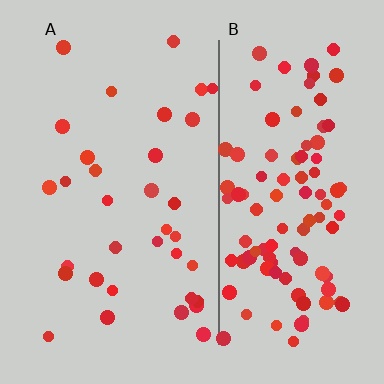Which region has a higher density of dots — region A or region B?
B (the right).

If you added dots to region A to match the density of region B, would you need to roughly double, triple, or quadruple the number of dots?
Approximately triple.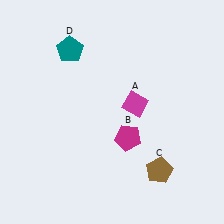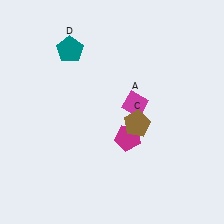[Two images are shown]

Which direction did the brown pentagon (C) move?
The brown pentagon (C) moved up.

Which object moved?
The brown pentagon (C) moved up.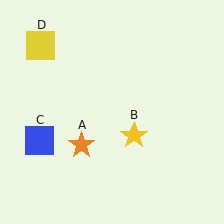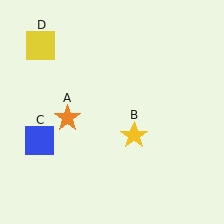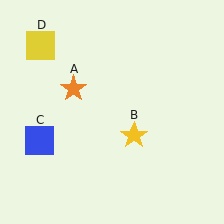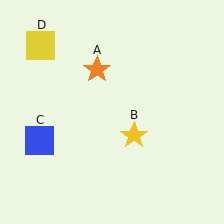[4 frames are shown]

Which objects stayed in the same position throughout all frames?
Yellow star (object B) and blue square (object C) and yellow square (object D) remained stationary.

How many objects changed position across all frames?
1 object changed position: orange star (object A).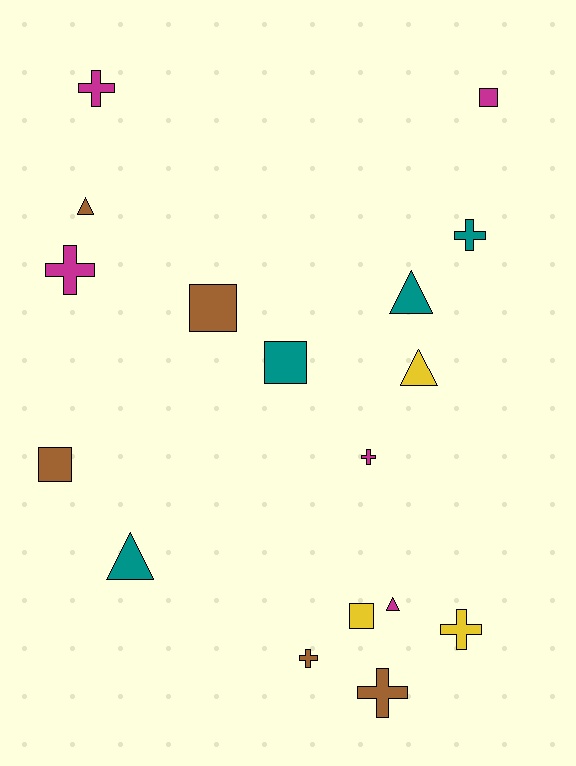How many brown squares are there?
There are 2 brown squares.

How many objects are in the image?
There are 17 objects.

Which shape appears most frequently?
Cross, with 7 objects.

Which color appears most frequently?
Magenta, with 5 objects.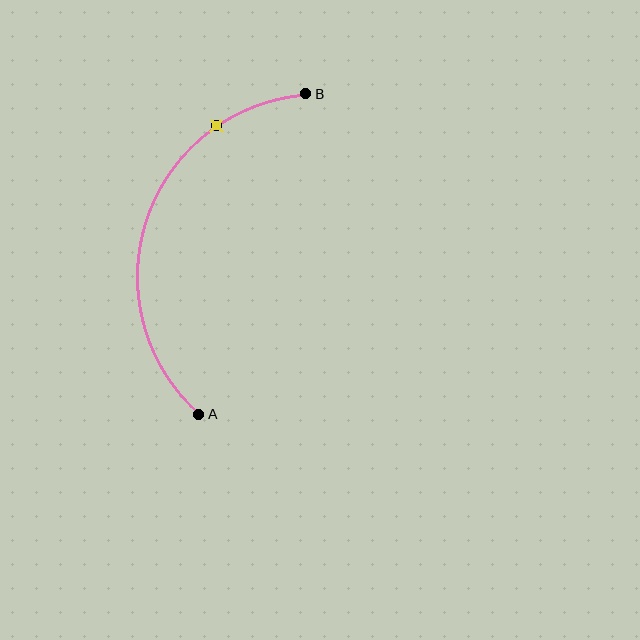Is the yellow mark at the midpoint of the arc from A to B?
No. The yellow mark lies on the arc but is closer to endpoint B. The arc midpoint would be at the point on the curve equidistant along the arc from both A and B.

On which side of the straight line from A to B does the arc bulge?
The arc bulges to the left of the straight line connecting A and B.